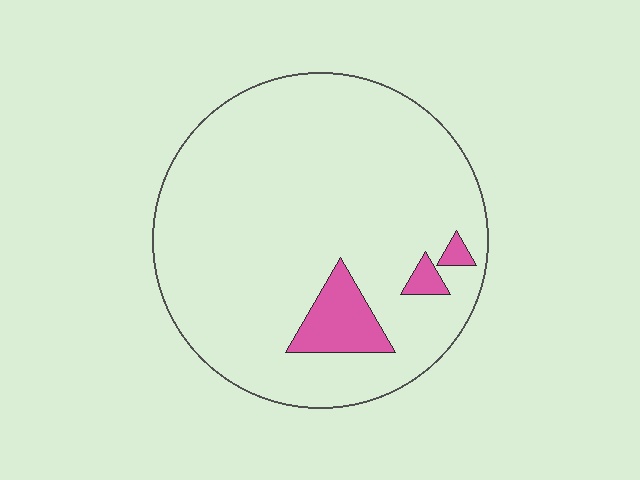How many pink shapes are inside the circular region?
3.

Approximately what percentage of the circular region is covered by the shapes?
Approximately 10%.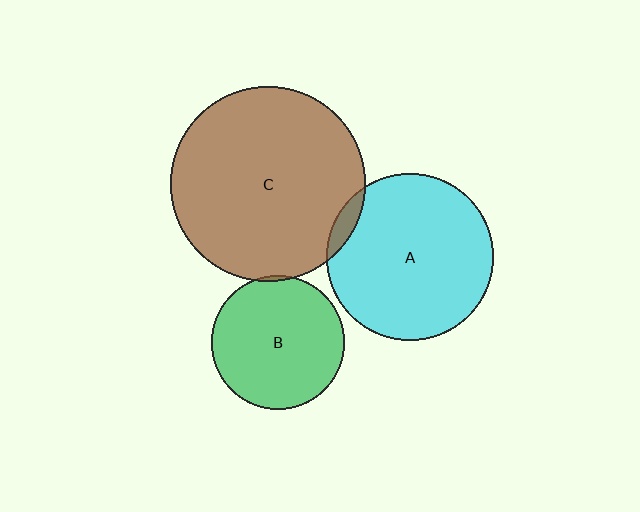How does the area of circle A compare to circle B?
Approximately 1.6 times.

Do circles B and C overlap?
Yes.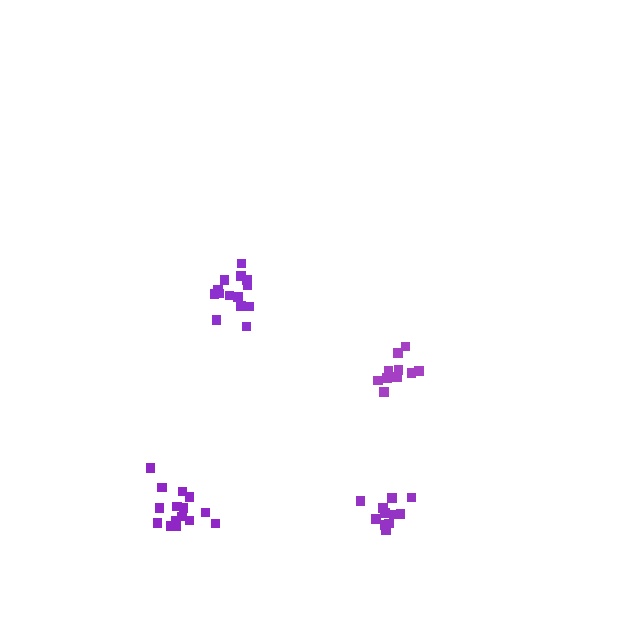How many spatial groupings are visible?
There are 4 spatial groupings.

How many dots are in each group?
Group 1: 14 dots, Group 2: 10 dots, Group 3: 11 dots, Group 4: 15 dots (50 total).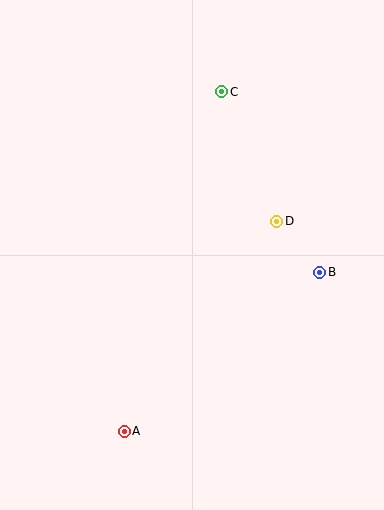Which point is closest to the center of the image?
Point D at (277, 221) is closest to the center.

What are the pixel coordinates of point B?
Point B is at (320, 272).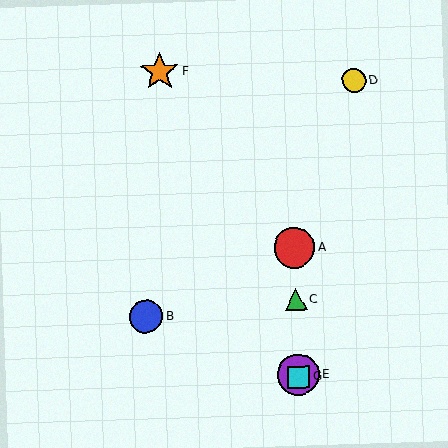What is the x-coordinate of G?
Object G is at x≈298.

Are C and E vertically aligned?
Yes, both are at x≈296.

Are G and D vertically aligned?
No, G is at x≈298 and D is at x≈354.